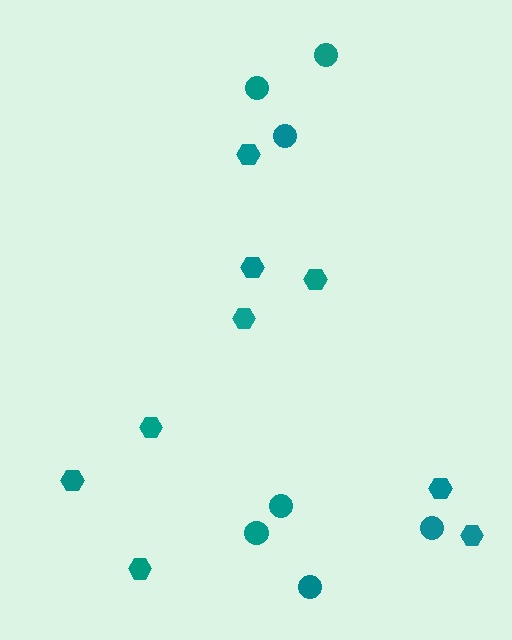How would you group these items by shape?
There are 2 groups: one group of circles (7) and one group of hexagons (9).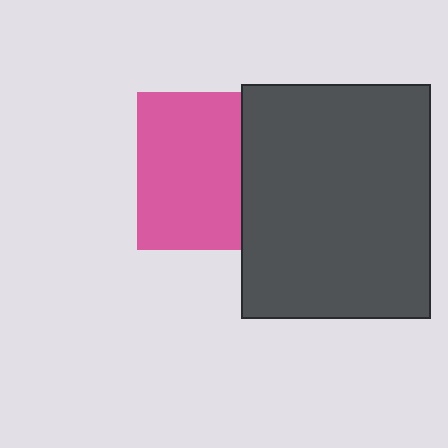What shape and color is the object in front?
The object in front is a dark gray rectangle.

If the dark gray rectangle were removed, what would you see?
You would see the complete pink square.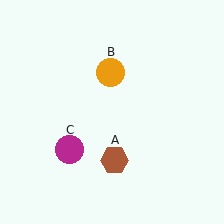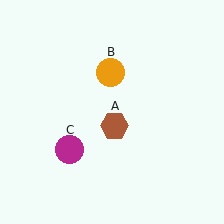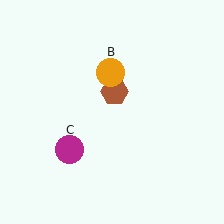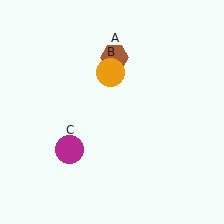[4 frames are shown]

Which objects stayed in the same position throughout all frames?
Orange circle (object B) and magenta circle (object C) remained stationary.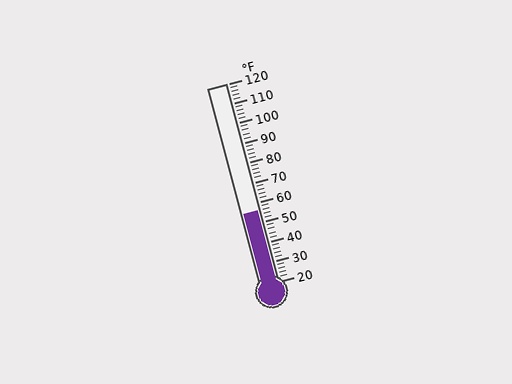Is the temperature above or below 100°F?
The temperature is below 100°F.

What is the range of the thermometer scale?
The thermometer scale ranges from 20°F to 120°F.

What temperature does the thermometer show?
The thermometer shows approximately 56°F.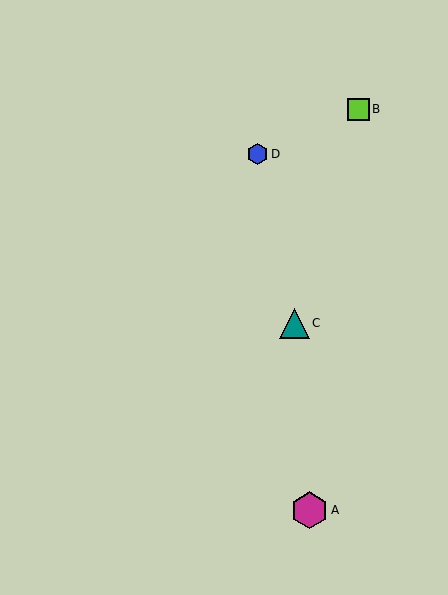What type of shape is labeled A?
Shape A is a magenta hexagon.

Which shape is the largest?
The magenta hexagon (labeled A) is the largest.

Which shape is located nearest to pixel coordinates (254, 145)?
The blue hexagon (labeled D) at (258, 154) is nearest to that location.